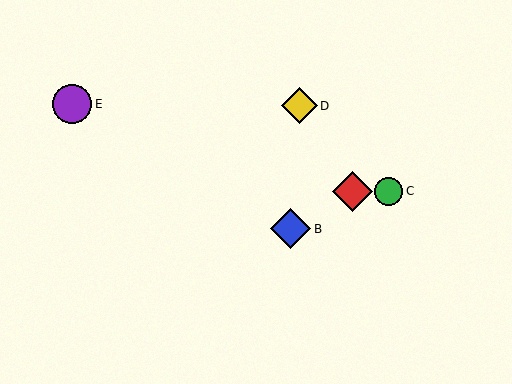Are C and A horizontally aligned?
Yes, both are at y≈191.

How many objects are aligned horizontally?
2 objects (A, C) are aligned horizontally.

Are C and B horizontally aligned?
No, C is at y≈191 and B is at y≈229.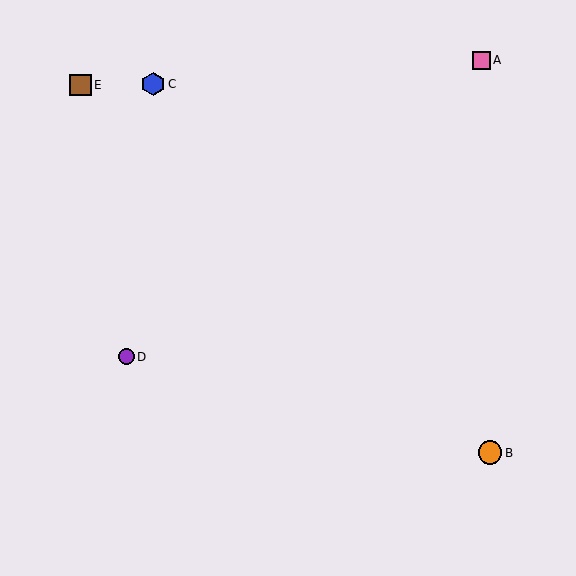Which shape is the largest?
The blue hexagon (labeled C) is the largest.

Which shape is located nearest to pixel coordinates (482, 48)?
The pink square (labeled A) at (481, 60) is nearest to that location.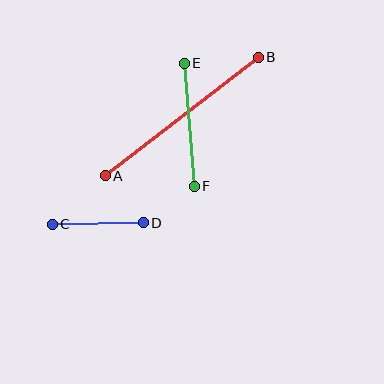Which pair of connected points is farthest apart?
Points A and B are farthest apart.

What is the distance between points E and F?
The distance is approximately 123 pixels.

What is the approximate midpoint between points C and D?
The midpoint is at approximately (98, 224) pixels.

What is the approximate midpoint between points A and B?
The midpoint is at approximately (182, 117) pixels.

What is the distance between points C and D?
The distance is approximately 91 pixels.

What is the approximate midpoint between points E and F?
The midpoint is at approximately (189, 125) pixels.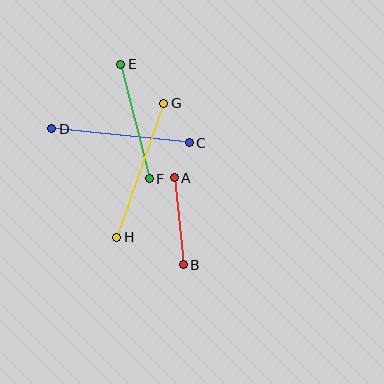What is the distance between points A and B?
The distance is approximately 87 pixels.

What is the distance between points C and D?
The distance is approximately 138 pixels.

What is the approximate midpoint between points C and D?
The midpoint is at approximately (120, 136) pixels.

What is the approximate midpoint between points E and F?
The midpoint is at approximately (135, 122) pixels.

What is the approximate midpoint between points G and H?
The midpoint is at approximately (140, 170) pixels.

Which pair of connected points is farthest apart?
Points G and H are farthest apart.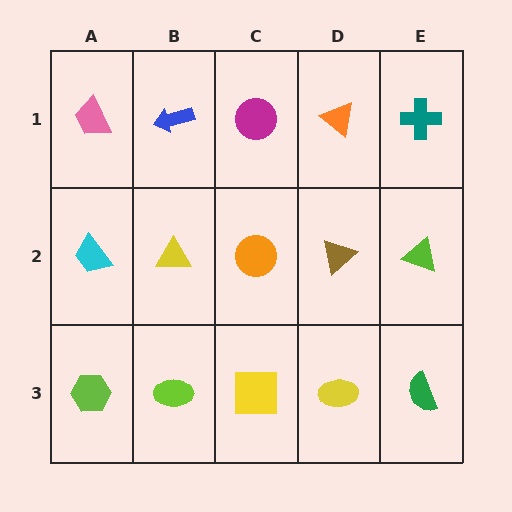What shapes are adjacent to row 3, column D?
A brown triangle (row 2, column D), a yellow square (row 3, column C), a green semicircle (row 3, column E).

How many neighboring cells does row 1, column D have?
3.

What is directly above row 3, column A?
A cyan trapezoid.